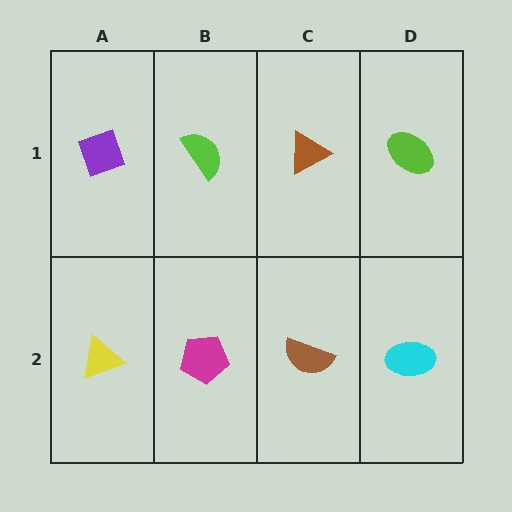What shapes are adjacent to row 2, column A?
A purple diamond (row 1, column A), a magenta pentagon (row 2, column B).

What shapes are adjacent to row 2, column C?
A brown triangle (row 1, column C), a magenta pentagon (row 2, column B), a cyan ellipse (row 2, column D).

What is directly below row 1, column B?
A magenta pentagon.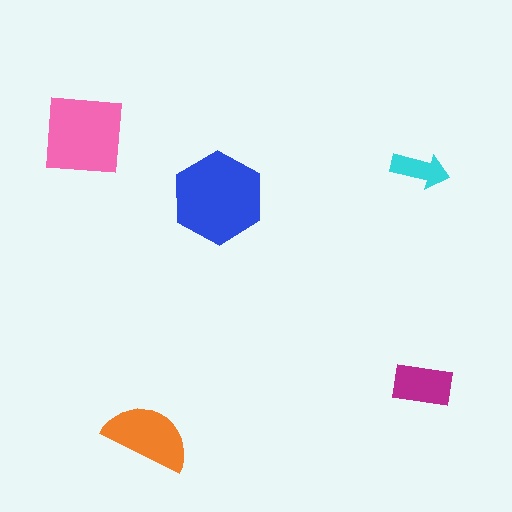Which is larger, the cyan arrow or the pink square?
The pink square.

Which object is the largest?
The blue hexagon.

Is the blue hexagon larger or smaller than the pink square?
Larger.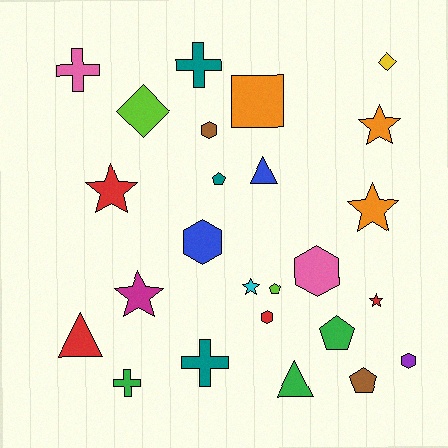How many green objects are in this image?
There are 3 green objects.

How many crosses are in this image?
There are 4 crosses.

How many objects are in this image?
There are 25 objects.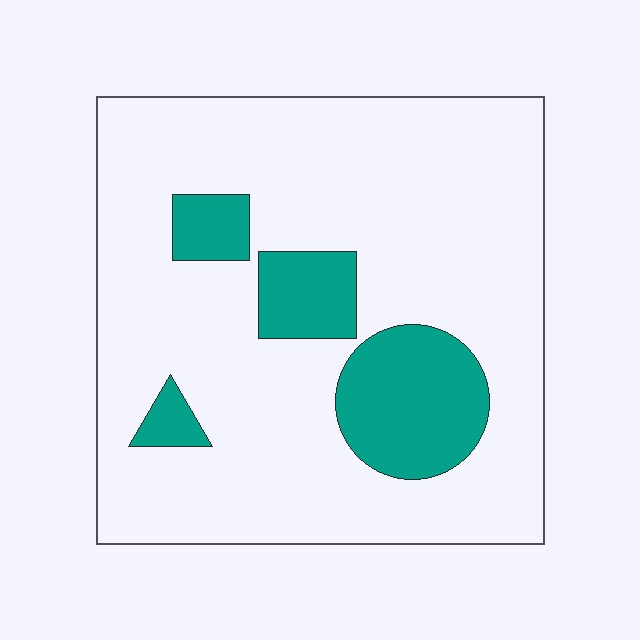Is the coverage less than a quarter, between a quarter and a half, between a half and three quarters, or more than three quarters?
Less than a quarter.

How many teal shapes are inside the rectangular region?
4.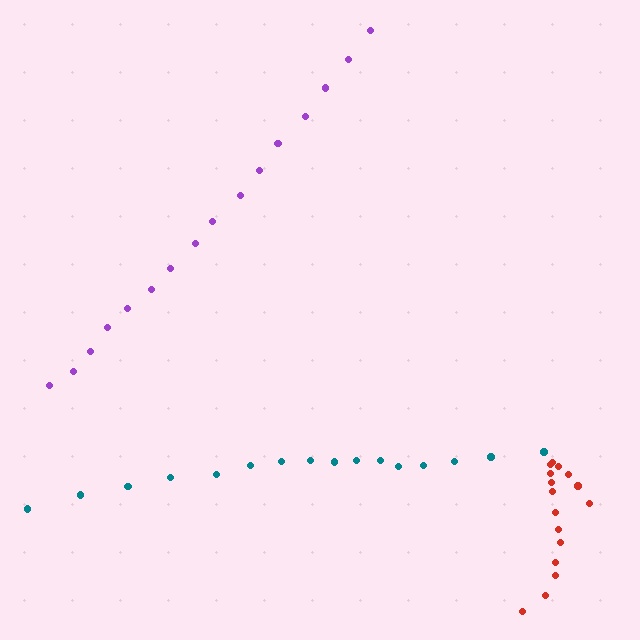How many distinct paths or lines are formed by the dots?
There are 3 distinct paths.